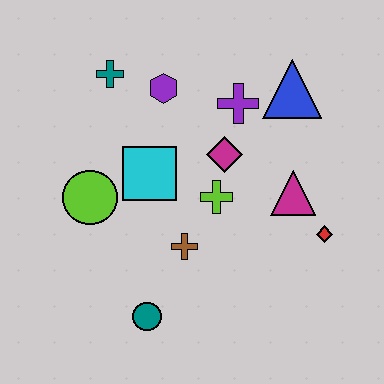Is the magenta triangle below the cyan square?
Yes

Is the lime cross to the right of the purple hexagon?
Yes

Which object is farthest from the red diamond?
The teal cross is farthest from the red diamond.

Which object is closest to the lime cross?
The magenta diamond is closest to the lime cross.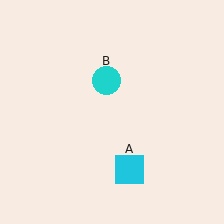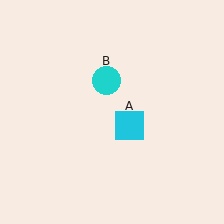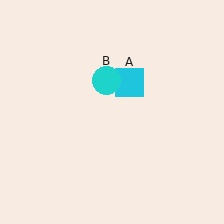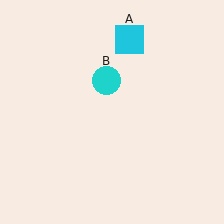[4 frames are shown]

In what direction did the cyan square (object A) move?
The cyan square (object A) moved up.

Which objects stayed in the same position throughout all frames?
Cyan circle (object B) remained stationary.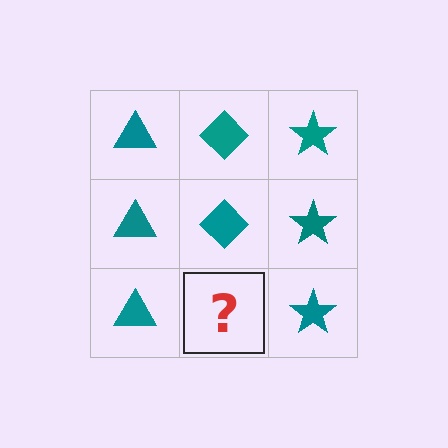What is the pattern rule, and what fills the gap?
The rule is that each column has a consistent shape. The gap should be filled with a teal diamond.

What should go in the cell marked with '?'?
The missing cell should contain a teal diamond.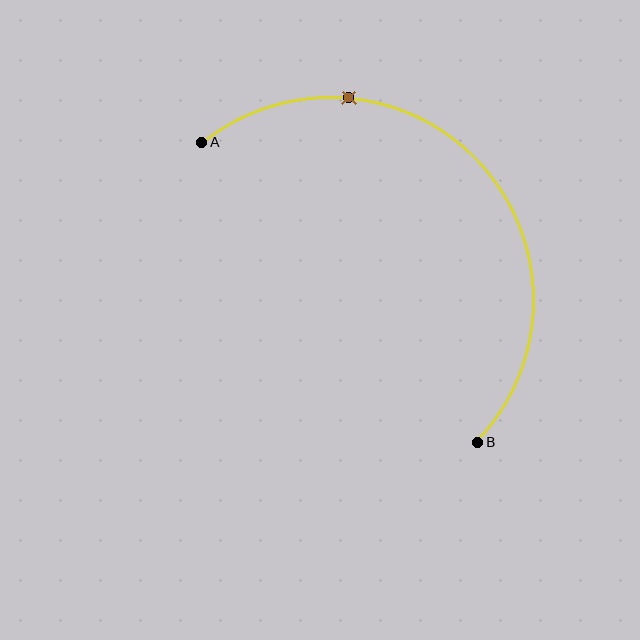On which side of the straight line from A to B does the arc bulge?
The arc bulges above and to the right of the straight line connecting A and B.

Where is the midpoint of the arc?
The arc midpoint is the point on the curve farthest from the straight line joining A and B. It sits above and to the right of that line.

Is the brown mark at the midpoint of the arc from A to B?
No. The brown mark lies on the arc but is closer to endpoint A. The arc midpoint would be at the point on the curve equidistant along the arc from both A and B.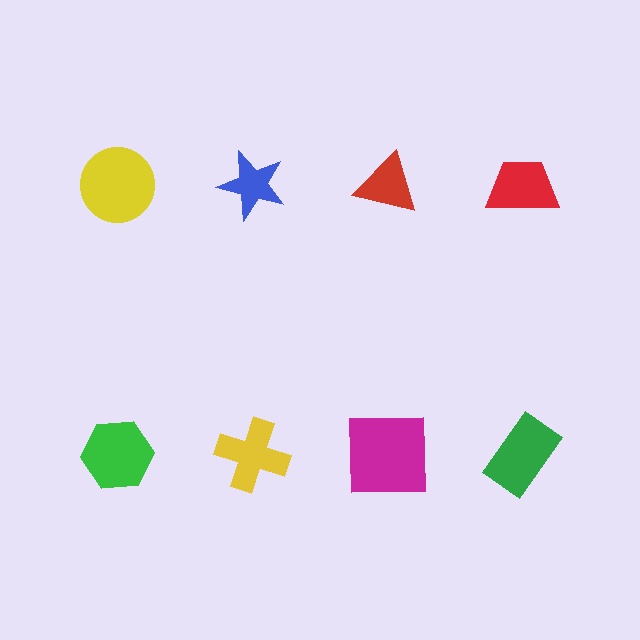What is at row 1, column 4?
A red trapezoid.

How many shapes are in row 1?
4 shapes.